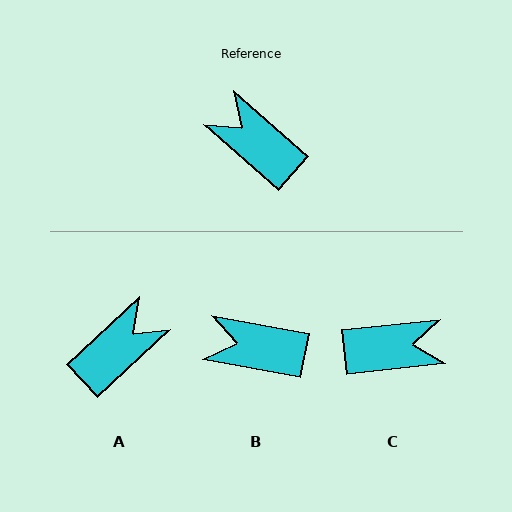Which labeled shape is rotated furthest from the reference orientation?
C, about 133 degrees away.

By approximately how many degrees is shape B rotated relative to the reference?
Approximately 31 degrees counter-clockwise.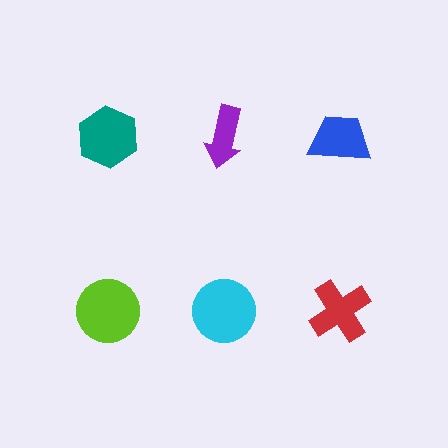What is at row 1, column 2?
A purple arrow.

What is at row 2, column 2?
A cyan circle.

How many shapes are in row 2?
3 shapes.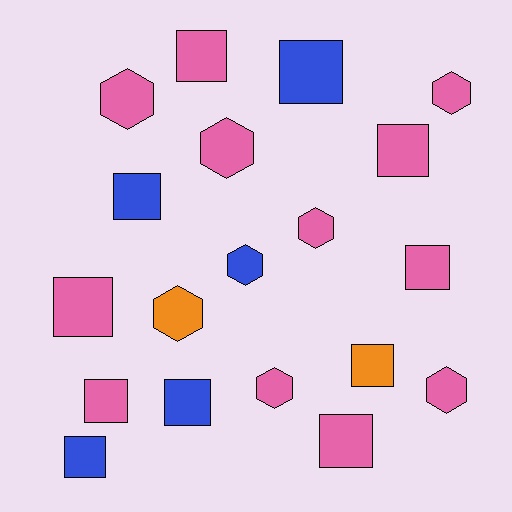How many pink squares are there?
There are 6 pink squares.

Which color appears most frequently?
Pink, with 12 objects.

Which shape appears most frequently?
Square, with 11 objects.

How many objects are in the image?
There are 19 objects.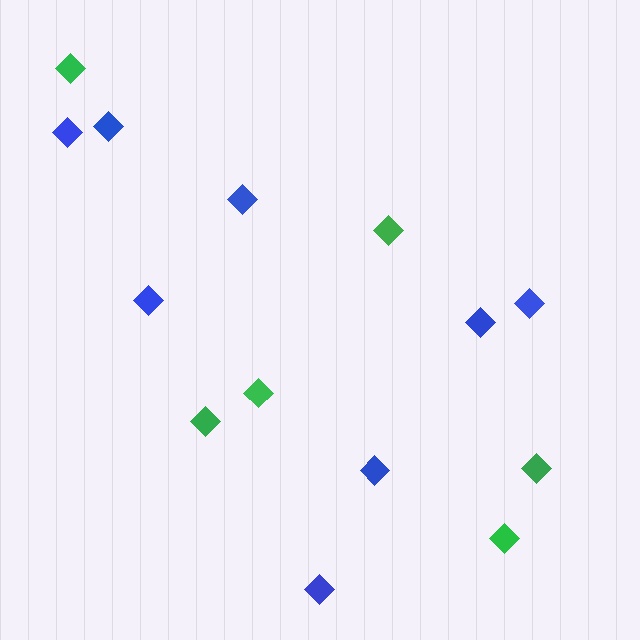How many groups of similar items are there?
There are 2 groups: one group of blue diamonds (8) and one group of green diamonds (6).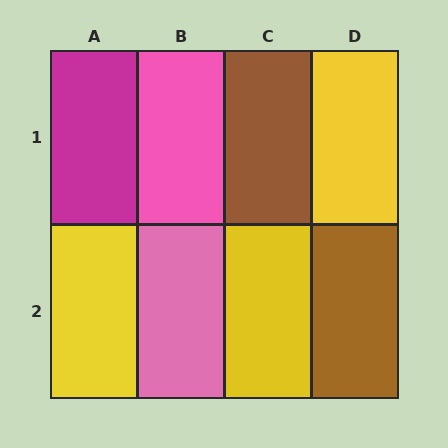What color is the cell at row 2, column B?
Pink.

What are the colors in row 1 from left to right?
Magenta, pink, brown, yellow.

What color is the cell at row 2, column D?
Brown.